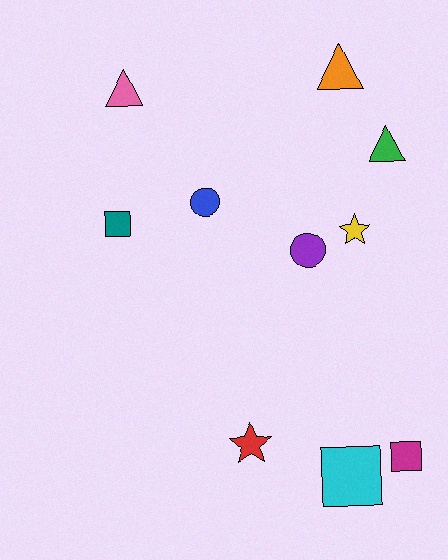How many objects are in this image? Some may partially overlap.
There are 10 objects.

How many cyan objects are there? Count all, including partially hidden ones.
There is 1 cyan object.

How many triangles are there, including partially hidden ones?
There are 3 triangles.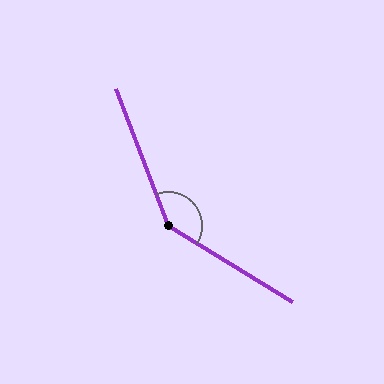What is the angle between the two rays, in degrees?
Approximately 142 degrees.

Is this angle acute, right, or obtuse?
It is obtuse.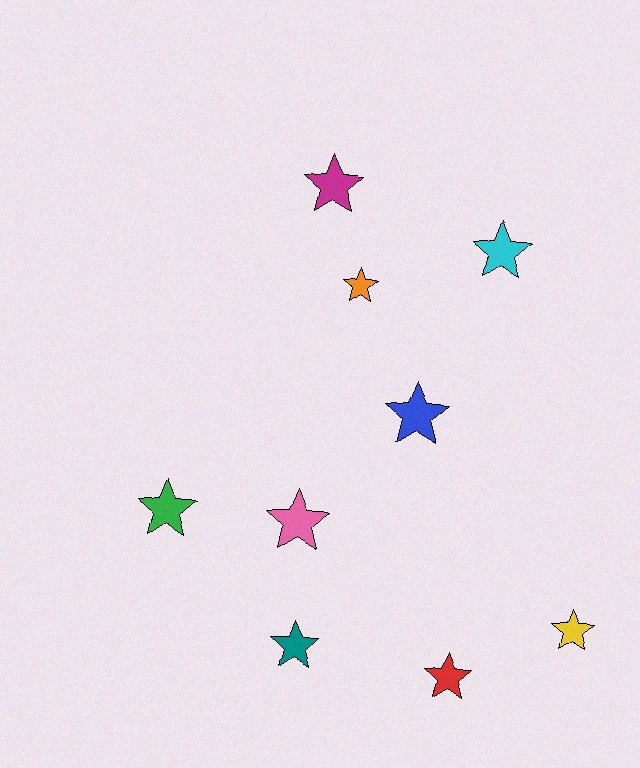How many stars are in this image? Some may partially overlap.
There are 9 stars.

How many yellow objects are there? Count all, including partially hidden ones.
There is 1 yellow object.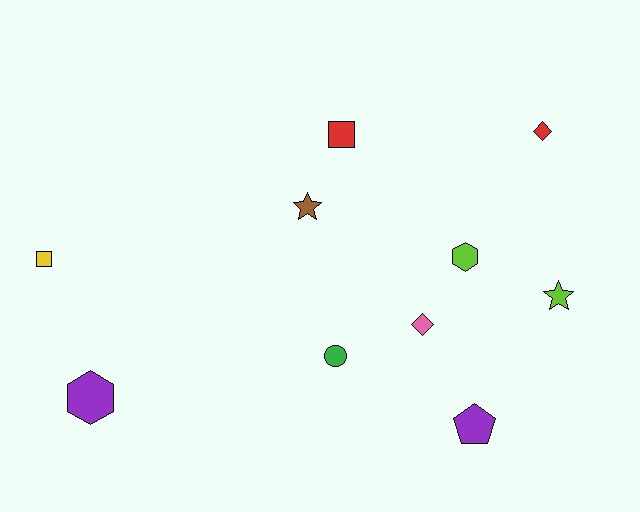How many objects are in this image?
There are 10 objects.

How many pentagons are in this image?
There is 1 pentagon.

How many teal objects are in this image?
There are no teal objects.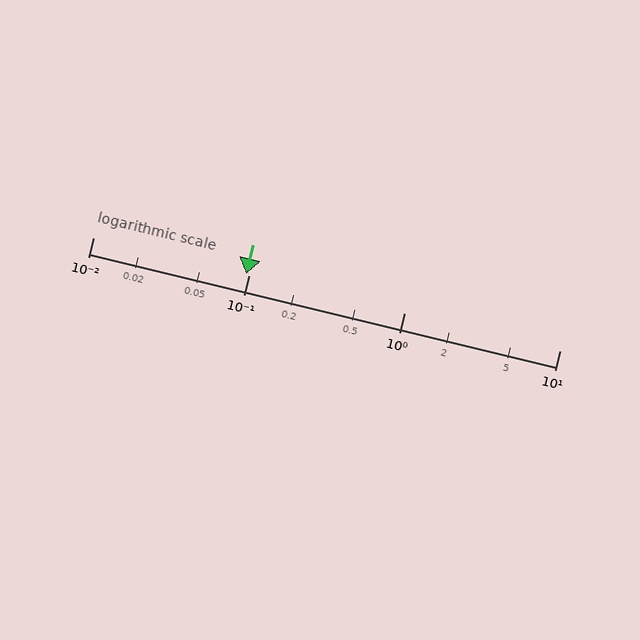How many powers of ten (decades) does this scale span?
The scale spans 3 decades, from 0.01 to 10.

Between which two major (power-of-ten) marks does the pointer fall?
The pointer is between 0.01 and 0.1.